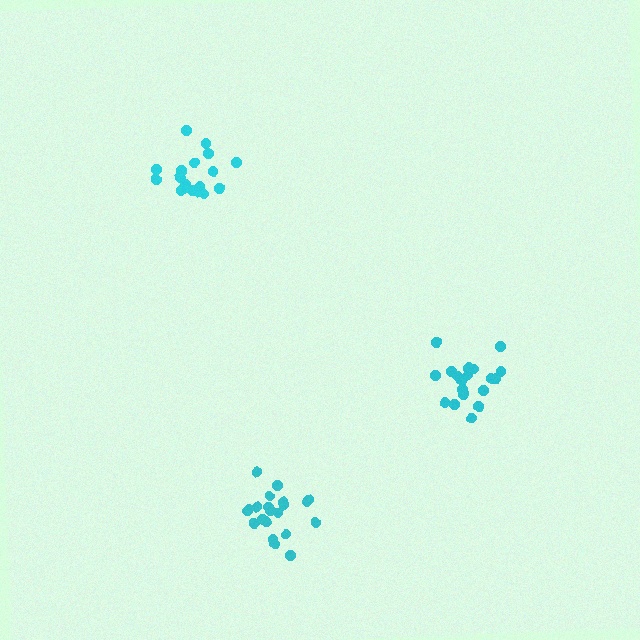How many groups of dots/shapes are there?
There are 3 groups.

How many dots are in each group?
Group 1: 19 dots, Group 2: 19 dots, Group 3: 21 dots (59 total).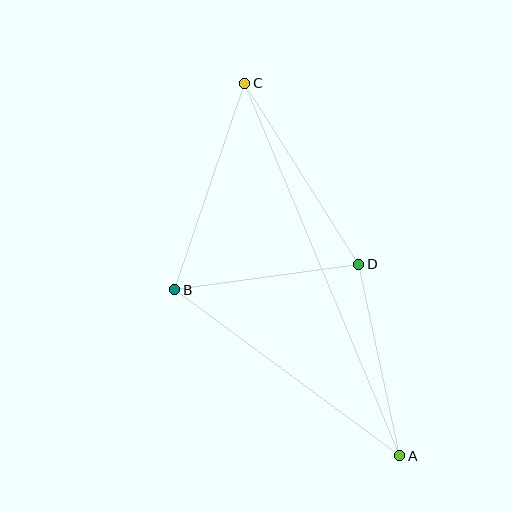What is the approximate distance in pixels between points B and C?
The distance between B and C is approximately 218 pixels.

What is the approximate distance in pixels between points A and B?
The distance between A and B is approximately 279 pixels.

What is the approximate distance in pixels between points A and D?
The distance between A and D is approximately 196 pixels.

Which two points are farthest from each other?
Points A and C are farthest from each other.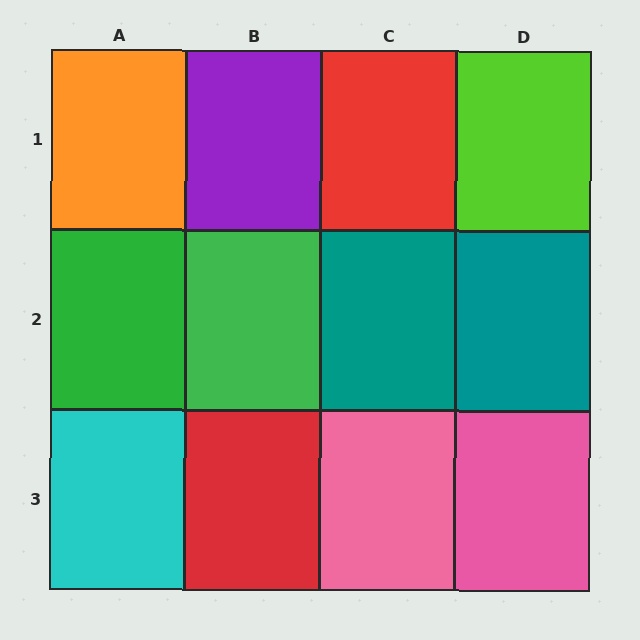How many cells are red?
2 cells are red.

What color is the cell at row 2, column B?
Green.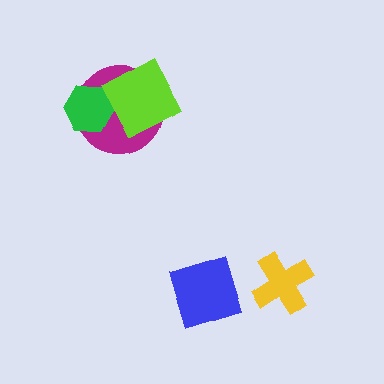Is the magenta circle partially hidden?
Yes, it is partially covered by another shape.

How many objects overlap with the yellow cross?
0 objects overlap with the yellow cross.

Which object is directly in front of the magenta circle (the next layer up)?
The green hexagon is directly in front of the magenta circle.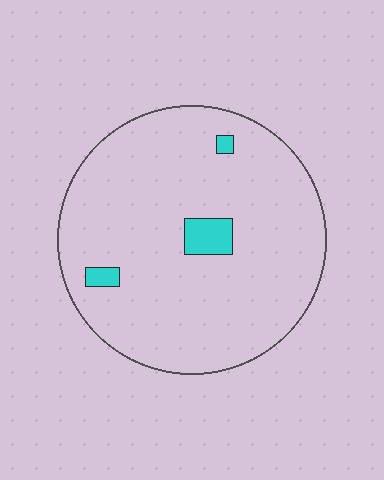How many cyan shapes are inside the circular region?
3.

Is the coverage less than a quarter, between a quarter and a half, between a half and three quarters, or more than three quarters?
Less than a quarter.